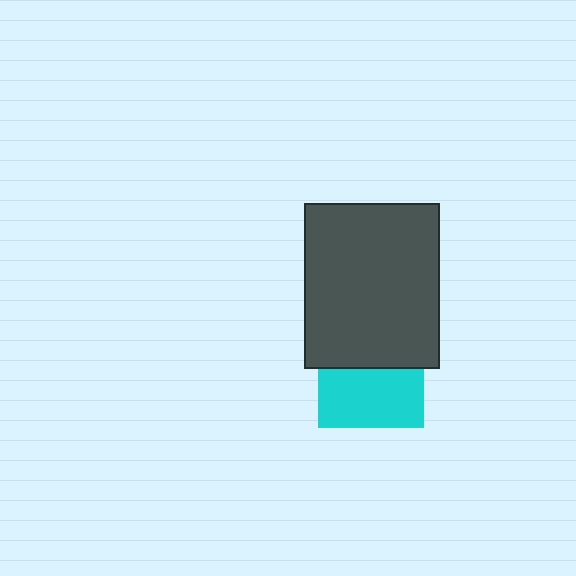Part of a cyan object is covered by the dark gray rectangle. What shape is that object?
It is a square.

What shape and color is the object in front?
The object in front is a dark gray rectangle.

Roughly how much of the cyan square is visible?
About half of it is visible (roughly 55%).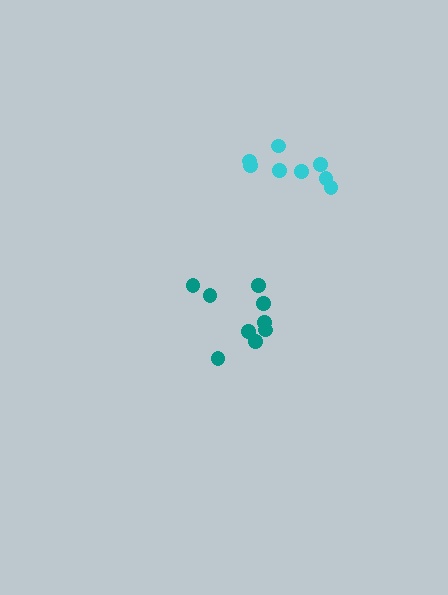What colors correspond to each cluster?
The clusters are colored: cyan, teal.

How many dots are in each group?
Group 1: 8 dots, Group 2: 9 dots (17 total).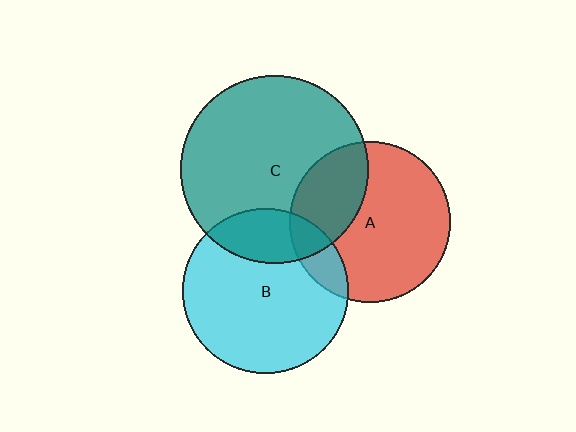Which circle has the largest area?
Circle C (teal).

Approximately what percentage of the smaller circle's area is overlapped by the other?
Approximately 25%.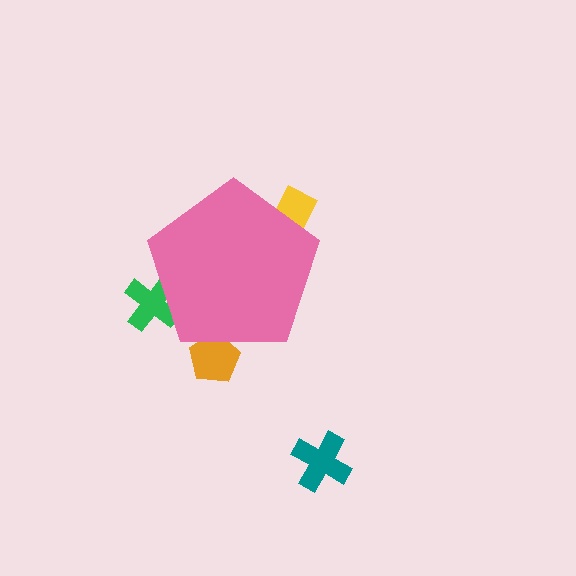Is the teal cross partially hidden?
No, the teal cross is fully visible.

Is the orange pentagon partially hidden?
Yes, the orange pentagon is partially hidden behind the pink pentagon.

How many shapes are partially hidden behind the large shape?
3 shapes are partially hidden.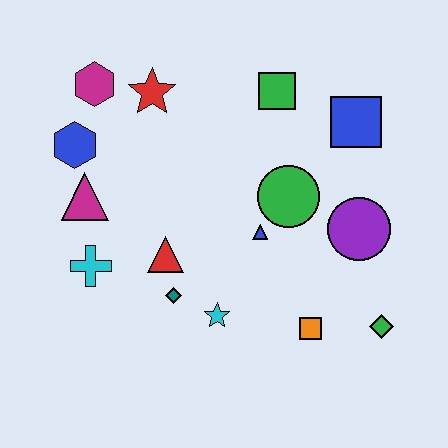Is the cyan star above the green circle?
No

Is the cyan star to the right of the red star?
Yes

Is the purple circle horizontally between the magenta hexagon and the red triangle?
No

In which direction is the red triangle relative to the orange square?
The red triangle is to the left of the orange square.